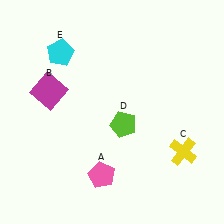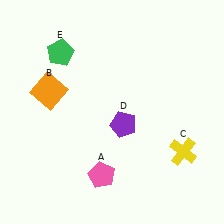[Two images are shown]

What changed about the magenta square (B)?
In Image 1, B is magenta. In Image 2, it changed to orange.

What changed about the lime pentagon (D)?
In Image 1, D is lime. In Image 2, it changed to purple.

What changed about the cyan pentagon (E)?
In Image 1, E is cyan. In Image 2, it changed to green.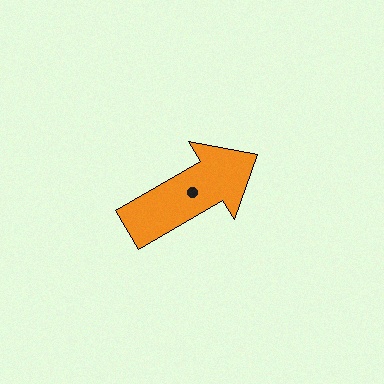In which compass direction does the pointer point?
Northeast.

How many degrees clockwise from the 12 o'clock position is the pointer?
Approximately 60 degrees.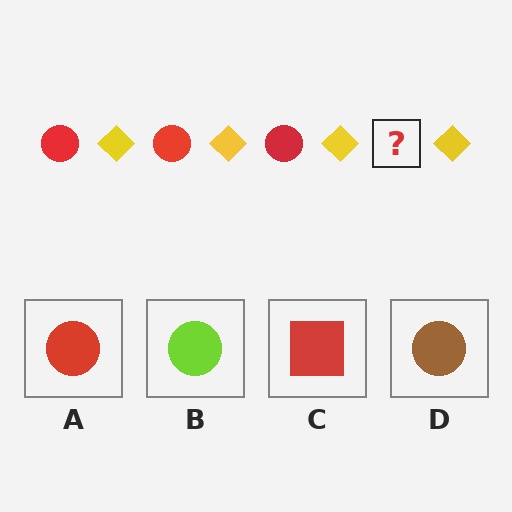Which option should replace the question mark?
Option A.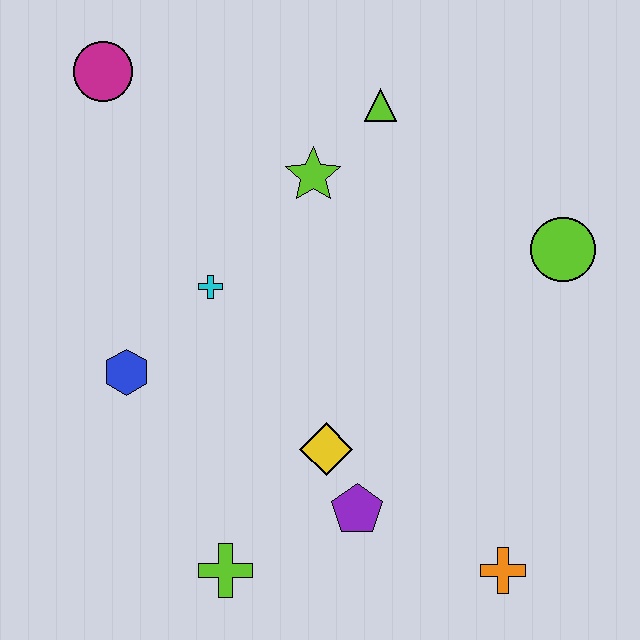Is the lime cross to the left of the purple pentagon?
Yes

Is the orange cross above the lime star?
No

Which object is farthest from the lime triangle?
The lime cross is farthest from the lime triangle.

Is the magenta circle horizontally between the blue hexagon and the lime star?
No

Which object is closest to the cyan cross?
The blue hexagon is closest to the cyan cross.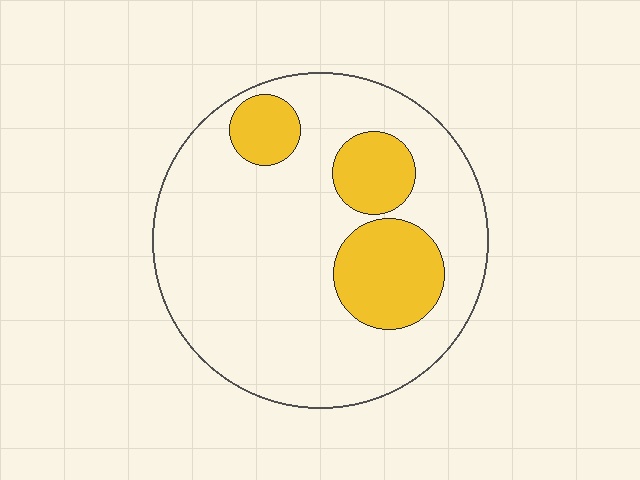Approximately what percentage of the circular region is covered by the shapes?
Approximately 20%.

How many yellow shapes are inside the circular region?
3.